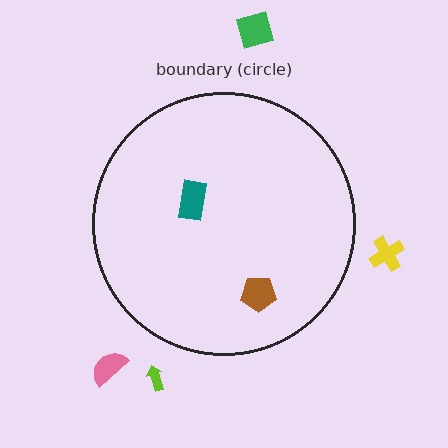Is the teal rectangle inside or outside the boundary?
Inside.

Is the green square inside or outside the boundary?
Outside.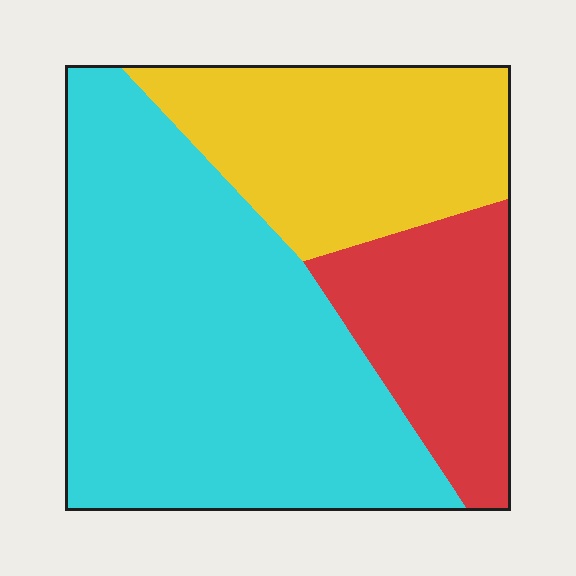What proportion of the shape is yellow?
Yellow takes up about one quarter (1/4) of the shape.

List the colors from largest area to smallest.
From largest to smallest: cyan, yellow, red.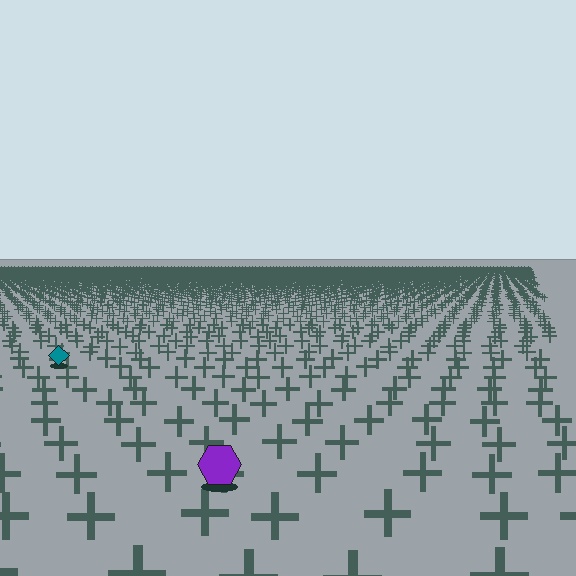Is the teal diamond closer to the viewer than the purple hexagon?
No. The purple hexagon is closer — you can tell from the texture gradient: the ground texture is coarser near it.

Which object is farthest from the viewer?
The teal diamond is farthest from the viewer. It appears smaller and the ground texture around it is denser.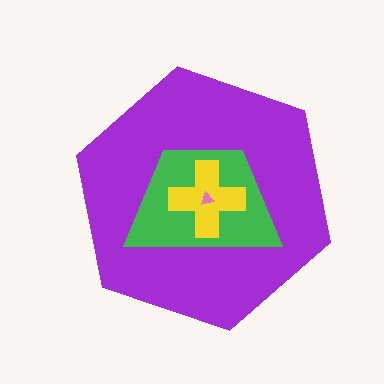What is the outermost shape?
The purple hexagon.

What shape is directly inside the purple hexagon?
The green trapezoid.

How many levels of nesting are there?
4.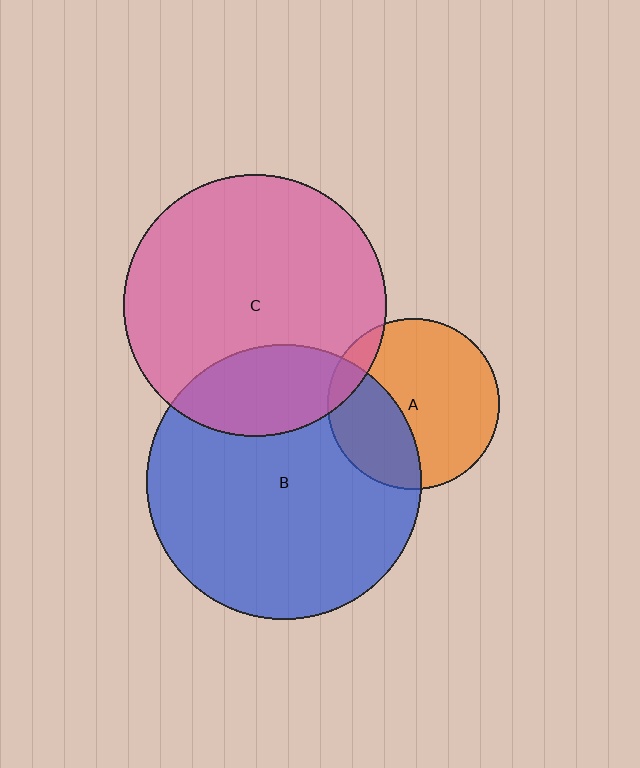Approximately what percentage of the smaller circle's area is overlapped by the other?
Approximately 10%.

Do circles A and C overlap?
Yes.